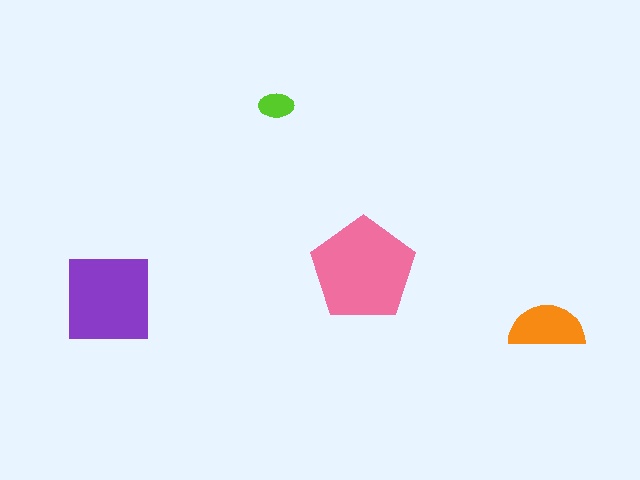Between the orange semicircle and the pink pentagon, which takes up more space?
The pink pentagon.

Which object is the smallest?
The lime ellipse.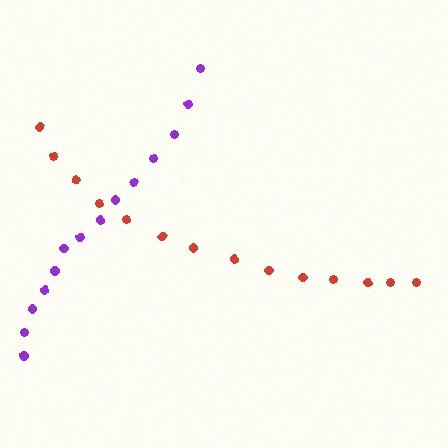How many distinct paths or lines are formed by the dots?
There are 2 distinct paths.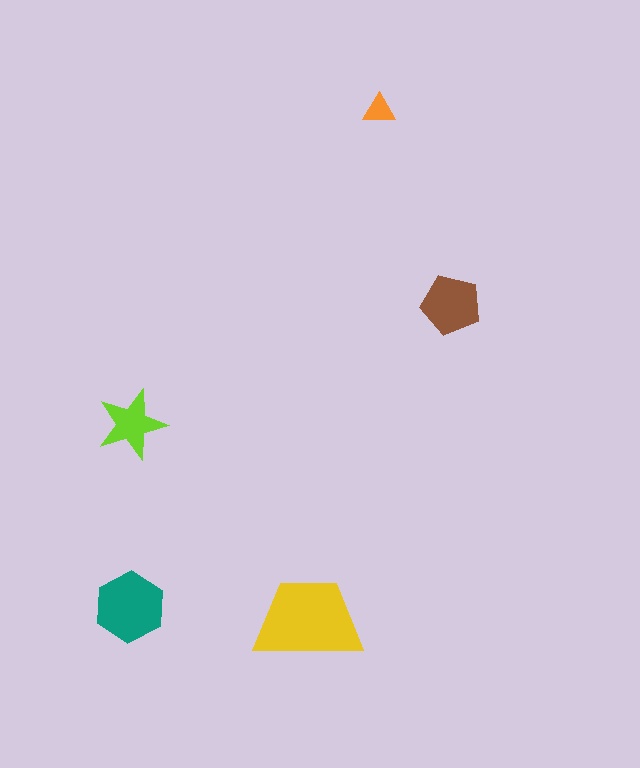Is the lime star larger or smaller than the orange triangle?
Larger.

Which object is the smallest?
The orange triangle.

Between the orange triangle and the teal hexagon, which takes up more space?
The teal hexagon.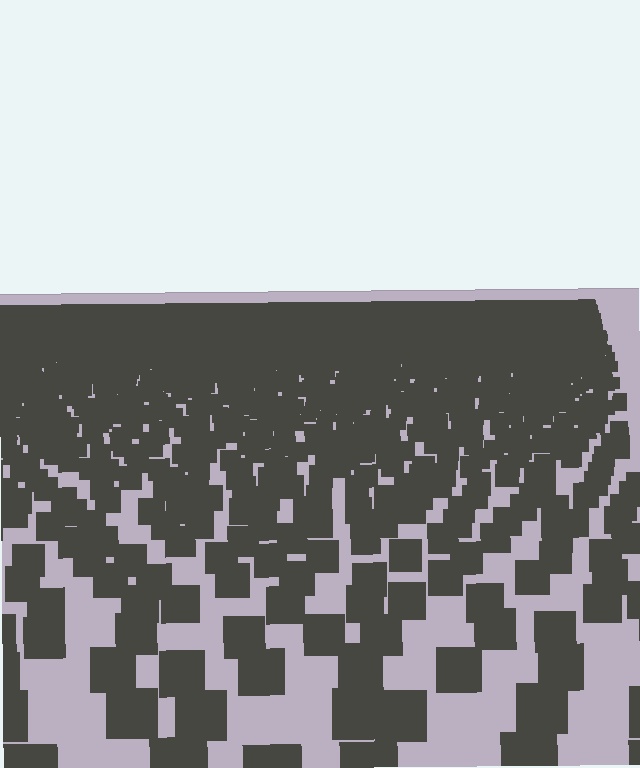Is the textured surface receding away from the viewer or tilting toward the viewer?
The surface is receding away from the viewer. Texture elements get smaller and denser toward the top.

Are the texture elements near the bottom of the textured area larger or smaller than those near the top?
Larger. Near the bottom, elements are closer to the viewer and appear at a bigger on-screen size.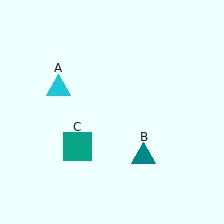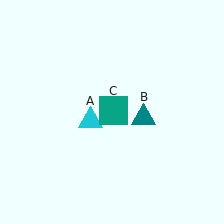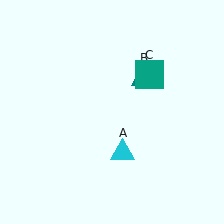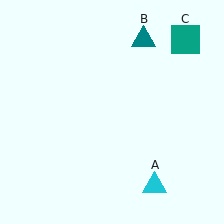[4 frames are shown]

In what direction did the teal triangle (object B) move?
The teal triangle (object B) moved up.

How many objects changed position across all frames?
3 objects changed position: cyan triangle (object A), teal triangle (object B), teal square (object C).